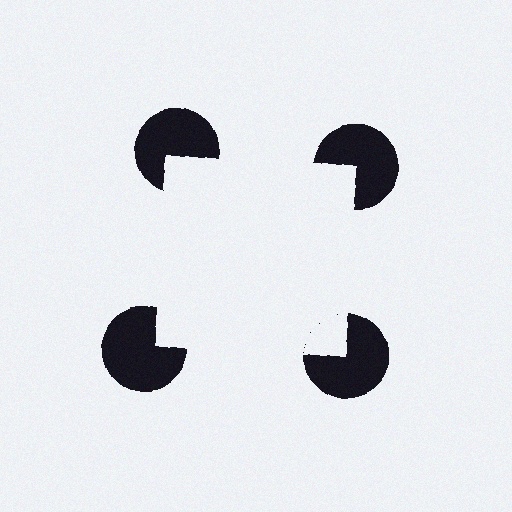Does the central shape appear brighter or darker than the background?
It typically appears slightly brighter than the background, even though no actual brightness change is drawn.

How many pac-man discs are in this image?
There are 4 — one at each vertex of the illusory square.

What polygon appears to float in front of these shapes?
An illusory square — its edges are inferred from the aligned wedge cuts in the pac-man discs, not physically drawn.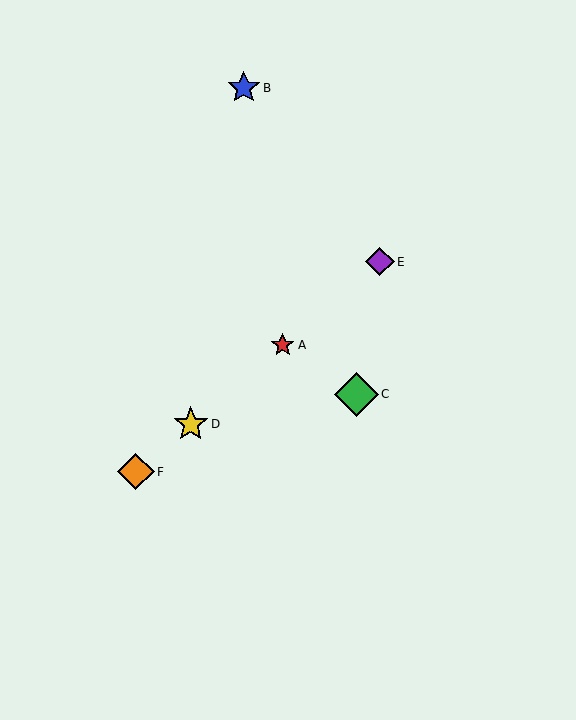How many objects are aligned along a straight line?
4 objects (A, D, E, F) are aligned along a straight line.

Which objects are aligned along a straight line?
Objects A, D, E, F are aligned along a straight line.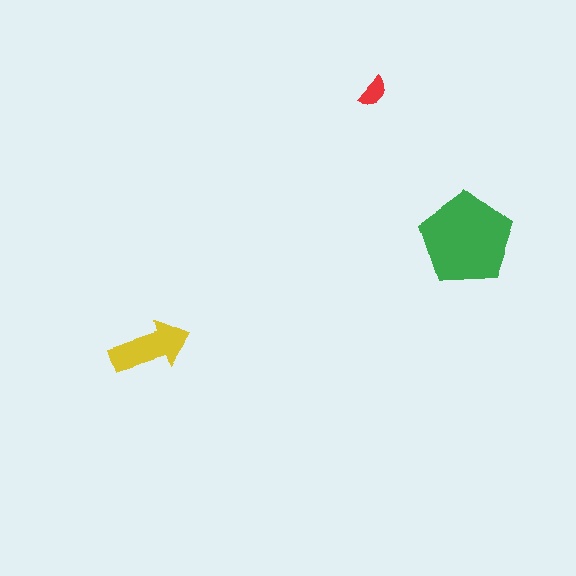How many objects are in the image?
There are 3 objects in the image.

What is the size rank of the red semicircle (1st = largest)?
3rd.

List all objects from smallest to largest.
The red semicircle, the yellow arrow, the green pentagon.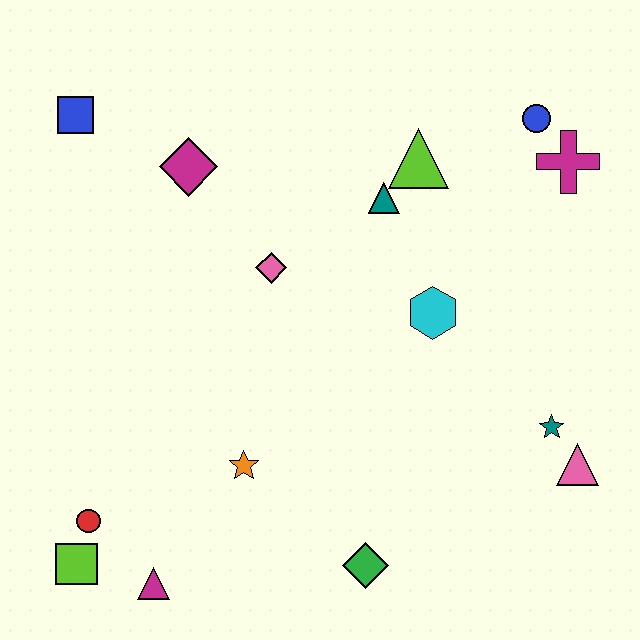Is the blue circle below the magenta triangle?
No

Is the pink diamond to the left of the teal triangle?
Yes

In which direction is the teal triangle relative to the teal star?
The teal triangle is above the teal star.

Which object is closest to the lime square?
The red circle is closest to the lime square.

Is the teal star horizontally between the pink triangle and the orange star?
Yes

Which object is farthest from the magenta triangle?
The blue circle is farthest from the magenta triangle.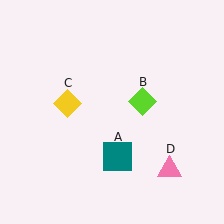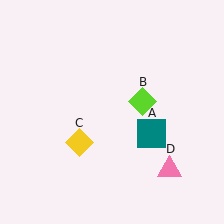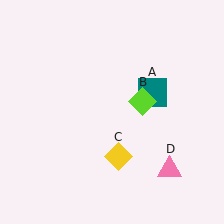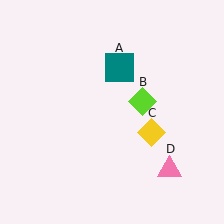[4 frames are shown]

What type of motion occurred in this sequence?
The teal square (object A), yellow diamond (object C) rotated counterclockwise around the center of the scene.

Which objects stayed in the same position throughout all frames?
Lime diamond (object B) and pink triangle (object D) remained stationary.